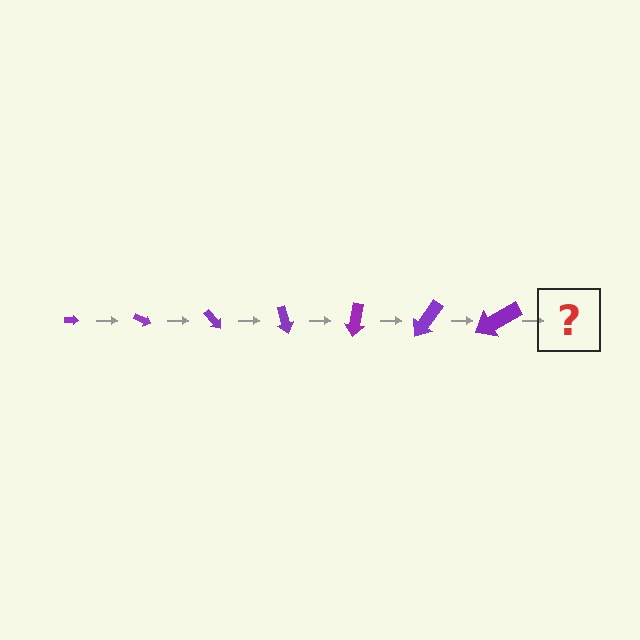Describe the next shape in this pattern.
It should be an arrow, larger than the previous one and rotated 175 degrees from the start.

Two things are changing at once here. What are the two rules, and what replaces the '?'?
The two rules are that the arrow grows larger each step and it rotates 25 degrees each step. The '?' should be an arrow, larger than the previous one and rotated 175 degrees from the start.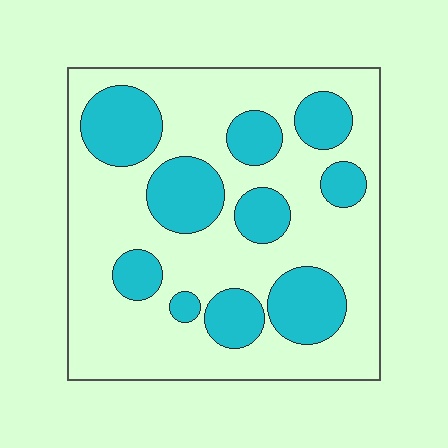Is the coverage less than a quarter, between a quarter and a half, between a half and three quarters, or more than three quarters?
Between a quarter and a half.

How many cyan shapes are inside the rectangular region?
10.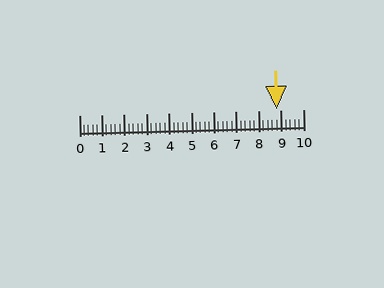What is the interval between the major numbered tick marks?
The major tick marks are spaced 1 units apart.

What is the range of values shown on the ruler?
The ruler shows values from 0 to 10.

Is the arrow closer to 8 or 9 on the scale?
The arrow is closer to 9.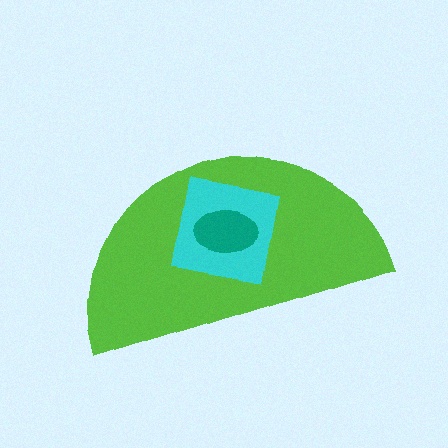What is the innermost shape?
The teal ellipse.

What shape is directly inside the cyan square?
The teal ellipse.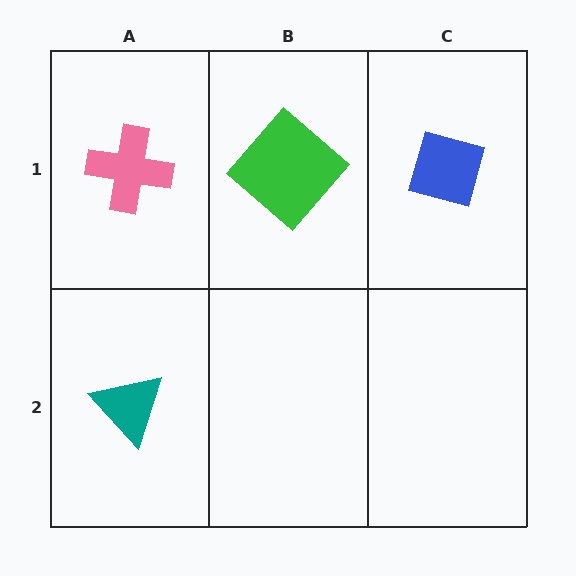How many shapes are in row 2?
1 shape.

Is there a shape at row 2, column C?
No, that cell is empty.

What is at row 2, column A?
A teal triangle.